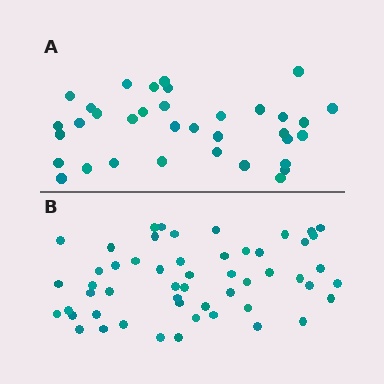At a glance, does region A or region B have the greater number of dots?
Region B (the bottom region) has more dots.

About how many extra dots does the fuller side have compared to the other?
Region B has approximately 20 more dots than region A.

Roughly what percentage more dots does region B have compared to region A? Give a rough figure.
About 50% more.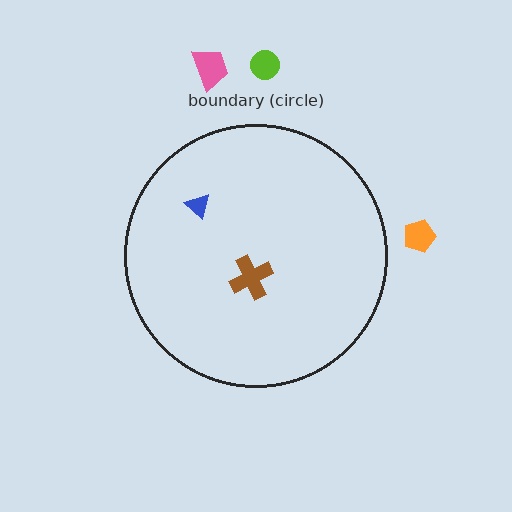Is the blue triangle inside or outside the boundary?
Inside.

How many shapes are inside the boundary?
2 inside, 3 outside.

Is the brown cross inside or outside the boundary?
Inside.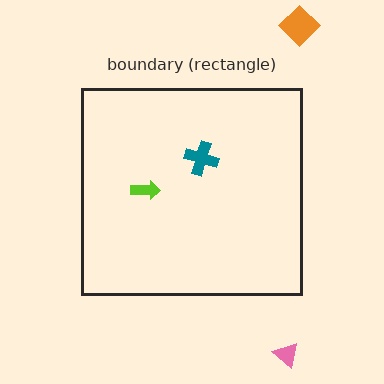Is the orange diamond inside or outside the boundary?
Outside.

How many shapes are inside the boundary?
2 inside, 2 outside.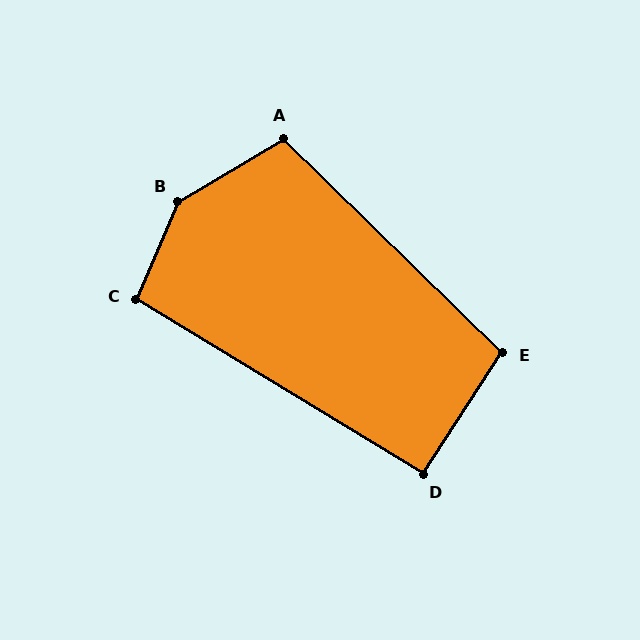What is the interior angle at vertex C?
Approximately 98 degrees (obtuse).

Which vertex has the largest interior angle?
B, at approximately 144 degrees.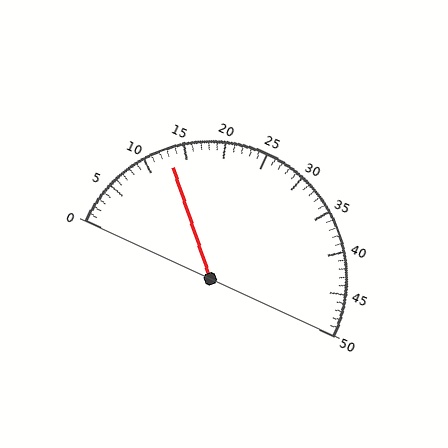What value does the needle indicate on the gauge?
The needle indicates approximately 13.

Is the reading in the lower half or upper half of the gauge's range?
The reading is in the lower half of the range (0 to 50).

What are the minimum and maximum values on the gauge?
The gauge ranges from 0 to 50.